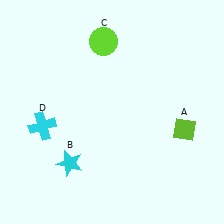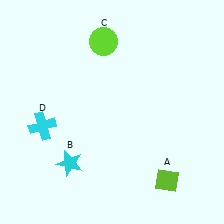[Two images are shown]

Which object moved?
The lime diamond (A) moved down.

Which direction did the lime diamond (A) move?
The lime diamond (A) moved down.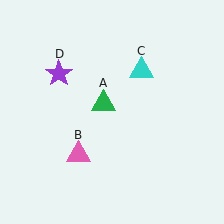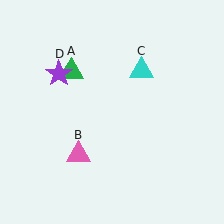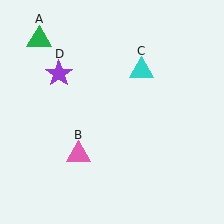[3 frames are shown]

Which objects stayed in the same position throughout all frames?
Pink triangle (object B) and cyan triangle (object C) and purple star (object D) remained stationary.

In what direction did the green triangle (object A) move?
The green triangle (object A) moved up and to the left.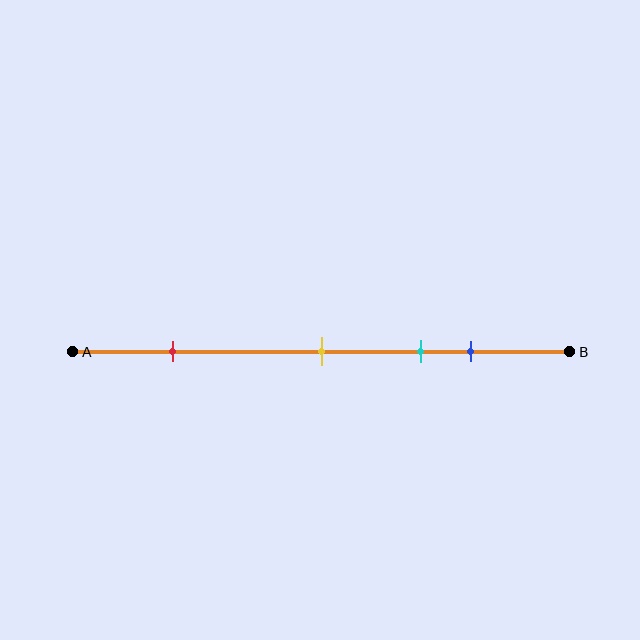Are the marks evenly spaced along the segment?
No, the marks are not evenly spaced.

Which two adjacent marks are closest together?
The cyan and blue marks are the closest adjacent pair.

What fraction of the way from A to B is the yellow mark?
The yellow mark is approximately 50% (0.5) of the way from A to B.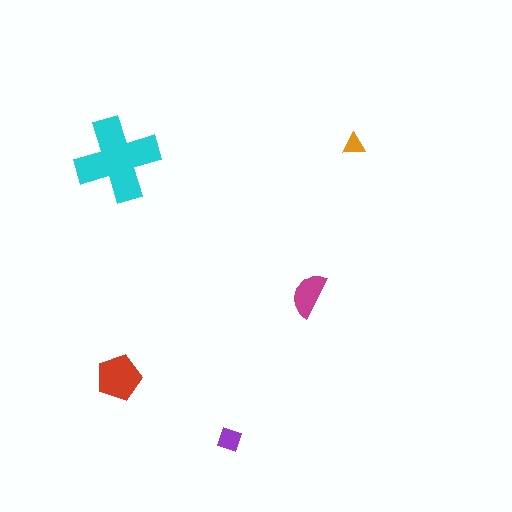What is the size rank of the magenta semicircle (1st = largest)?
3rd.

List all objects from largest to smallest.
The cyan cross, the red pentagon, the magenta semicircle, the purple diamond, the orange triangle.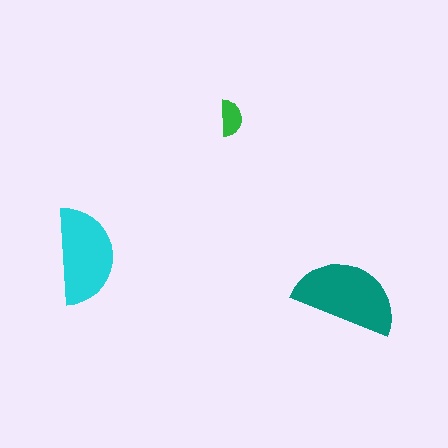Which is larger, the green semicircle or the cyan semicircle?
The cyan one.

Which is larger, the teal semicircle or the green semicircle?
The teal one.